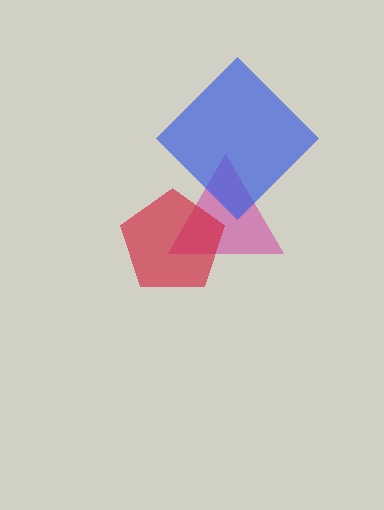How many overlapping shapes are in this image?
There are 3 overlapping shapes in the image.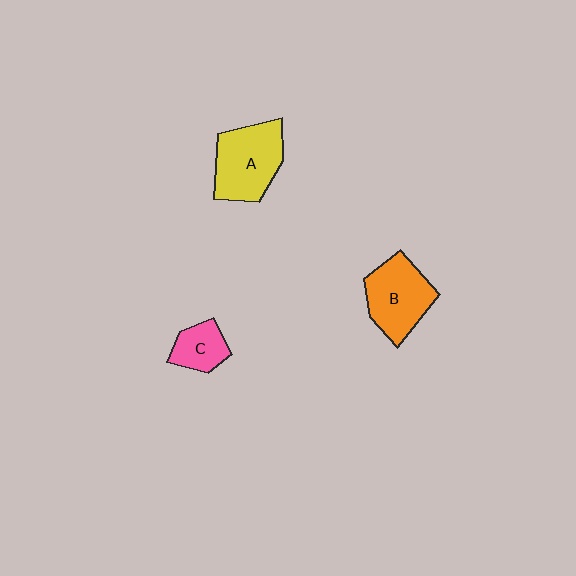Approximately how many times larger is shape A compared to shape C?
Approximately 2.1 times.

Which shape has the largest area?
Shape A (yellow).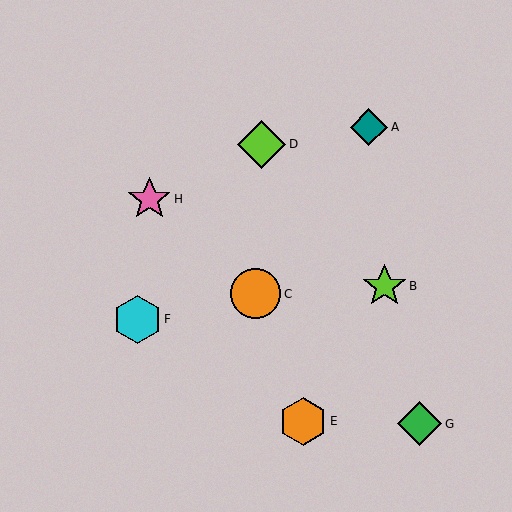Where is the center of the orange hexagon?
The center of the orange hexagon is at (303, 421).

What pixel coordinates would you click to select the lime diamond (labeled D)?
Click at (262, 144) to select the lime diamond D.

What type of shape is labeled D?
Shape D is a lime diamond.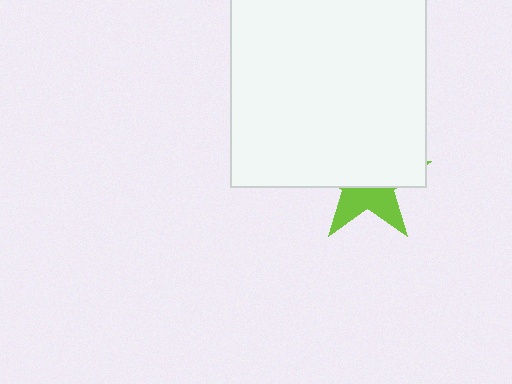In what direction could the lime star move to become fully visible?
The lime star could move down. That would shift it out from behind the white square entirely.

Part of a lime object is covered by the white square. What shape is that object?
It is a star.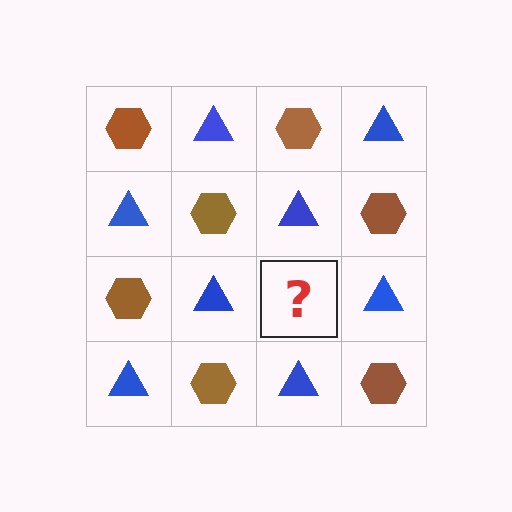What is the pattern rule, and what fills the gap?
The rule is that it alternates brown hexagon and blue triangle in a checkerboard pattern. The gap should be filled with a brown hexagon.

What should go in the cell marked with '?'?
The missing cell should contain a brown hexagon.